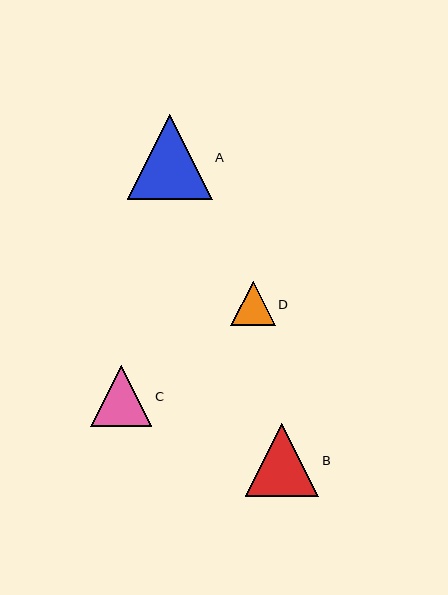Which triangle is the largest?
Triangle A is the largest with a size of approximately 84 pixels.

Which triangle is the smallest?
Triangle D is the smallest with a size of approximately 44 pixels.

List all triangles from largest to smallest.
From largest to smallest: A, B, C, D.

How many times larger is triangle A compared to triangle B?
Triangle A is approximately 1.1 times the size of triangle B.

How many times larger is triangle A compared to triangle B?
Triangle A is approximately 1.1 times the size of triangle B.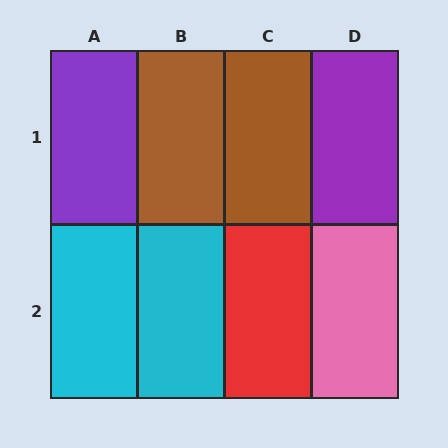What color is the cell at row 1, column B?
Brown.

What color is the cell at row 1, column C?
Brown.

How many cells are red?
1 cell is red.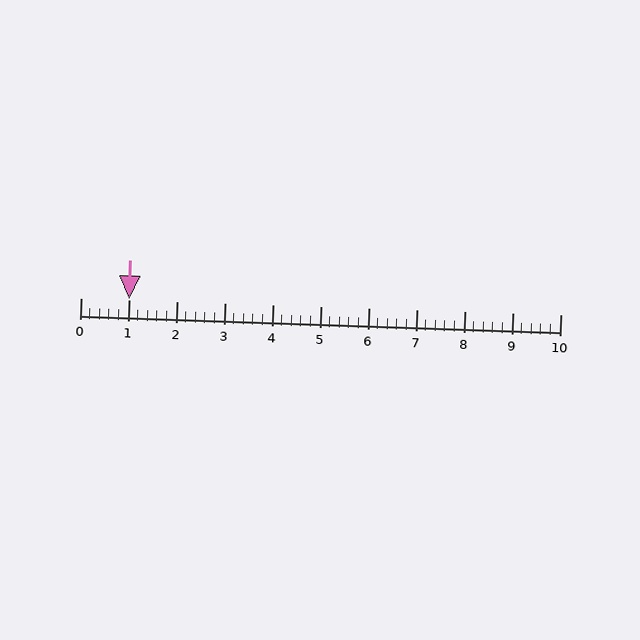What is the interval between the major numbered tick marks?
The major tick marks are spaced 1 units apart.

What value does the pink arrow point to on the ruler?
The pink arrow points to approximately 1.0.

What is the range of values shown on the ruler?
The ruler shows values from 0 to 10.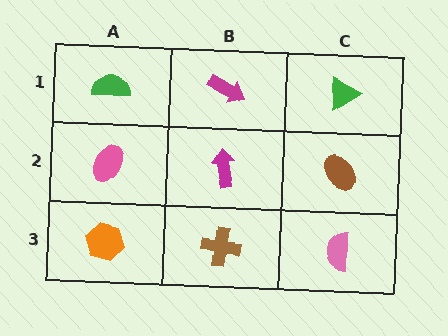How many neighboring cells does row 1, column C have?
2.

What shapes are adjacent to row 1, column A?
A pink ellipse (row 2, column A), a magenta arrow (row 1, column B).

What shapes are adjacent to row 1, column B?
A magenta arrow (row 2, column B), a green semicircle (row 1, column A), a green triangle (row 1, column C).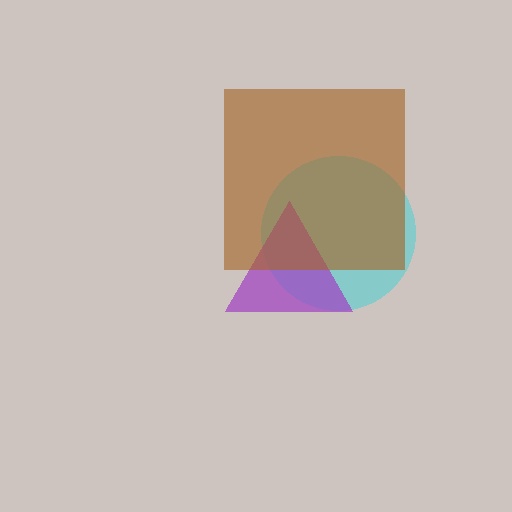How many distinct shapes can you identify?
There are 3 distinct shapes: a cyan circle, a purple triangle, a brown square.